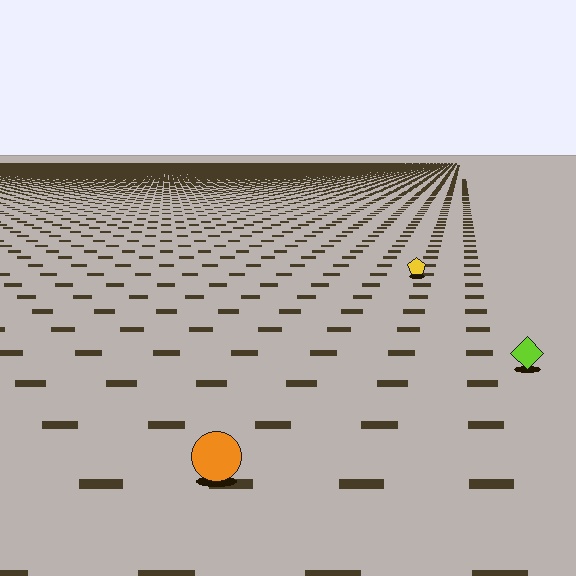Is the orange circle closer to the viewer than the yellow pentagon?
Yes. The orange circle is closer — you can tell from the texture gradient: the ground texture is coarser near it.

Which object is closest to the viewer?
The orange circle is closest. The texture marks near it are larger and more spread out.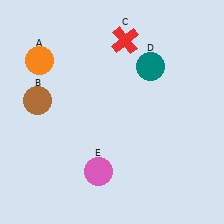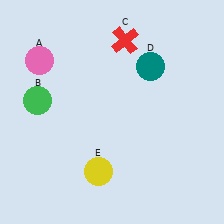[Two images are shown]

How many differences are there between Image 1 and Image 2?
There are 3 differences between the two images.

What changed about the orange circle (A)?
In Image 1, A is orange. In Image 2, it changed to pink.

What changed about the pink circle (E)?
In Image 1, E is pink. In Image 2, it changed to yellow.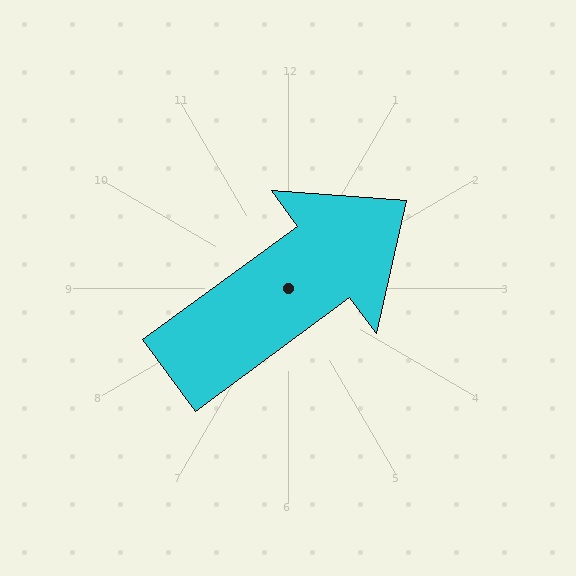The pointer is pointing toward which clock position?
Roughly 2 o'clock.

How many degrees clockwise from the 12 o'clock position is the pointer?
Approximately 54 degrees.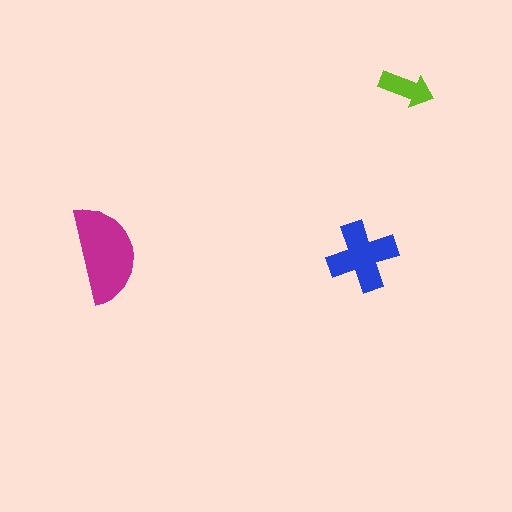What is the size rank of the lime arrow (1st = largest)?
3rd.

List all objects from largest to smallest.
The magenta semicircle, the blue cross, the lime arrow.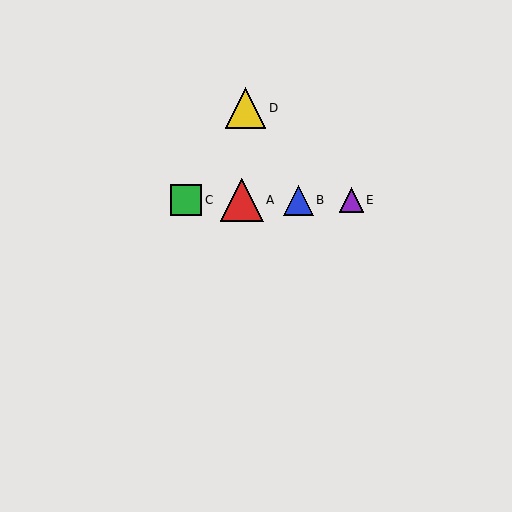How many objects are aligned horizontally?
4 objects (A, B, C, E) are aligned horizontally.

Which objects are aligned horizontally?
Objects A, B, C, E are aligned horizontally.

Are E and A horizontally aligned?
Yes, both are at y≈200.